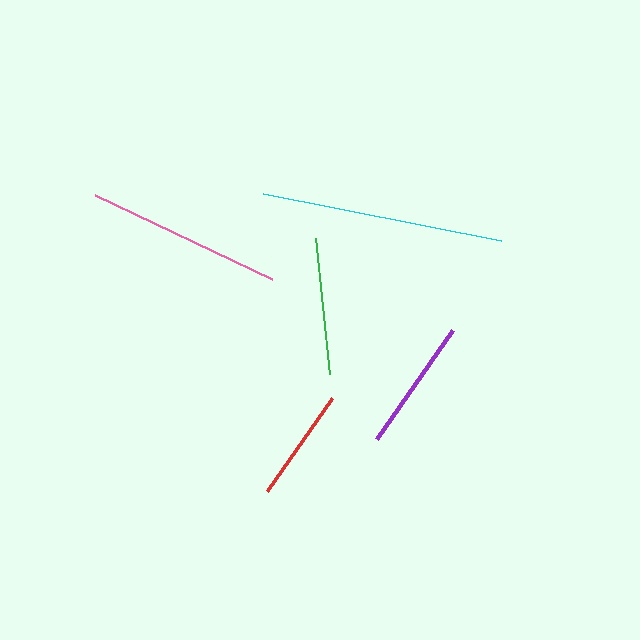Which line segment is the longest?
The cyan line is the longest at approximately 242 pixels.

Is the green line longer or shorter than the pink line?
The pink line is longer than the green line.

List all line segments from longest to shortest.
From longest to shortest: cyan, pink, green, purple, red.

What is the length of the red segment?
The red segment is approximately 114 pixels long.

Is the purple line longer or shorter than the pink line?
The pink line is longer than the purple line.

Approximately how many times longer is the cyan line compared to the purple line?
The cyan line is approximately 1.8 times the length of the purple line.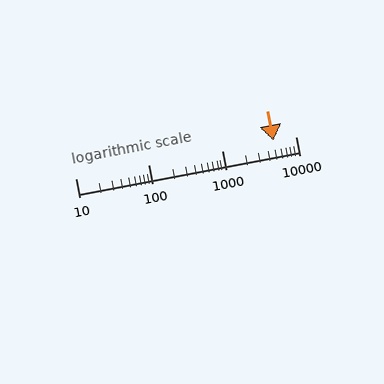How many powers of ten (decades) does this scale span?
The scale spans 3 decades, from 10 to 10000.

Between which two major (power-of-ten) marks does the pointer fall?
The pointer is between 1000 and 10000.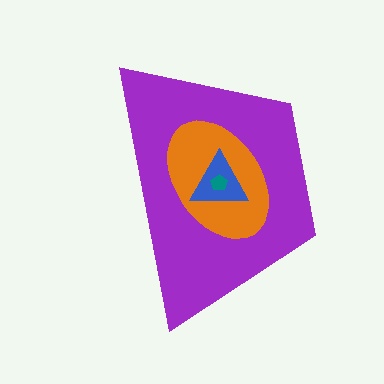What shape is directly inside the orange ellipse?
The blue triangle.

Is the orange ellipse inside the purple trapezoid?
Yes.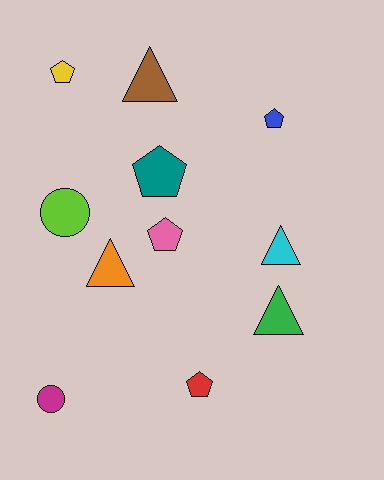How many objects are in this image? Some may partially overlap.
There are 11 objects.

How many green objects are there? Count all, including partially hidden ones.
There is 1 green object.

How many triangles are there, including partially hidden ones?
There are 4 triangles.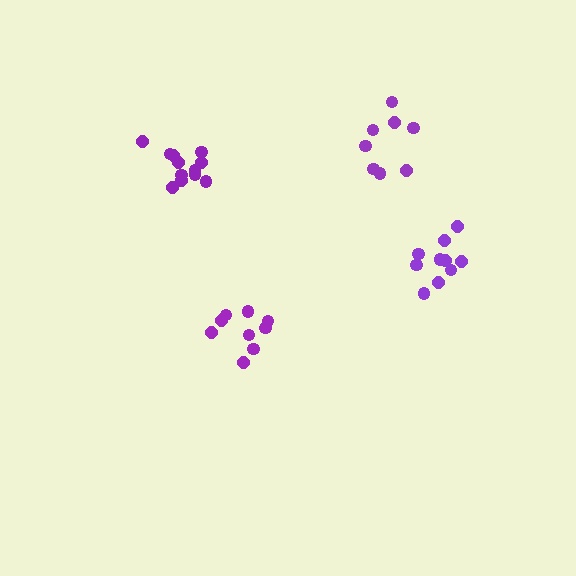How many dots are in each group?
Group 1: 12 dots, Group 2: 10 dots, Group 3: 9 dots, Group 4: 8 dots (39 total).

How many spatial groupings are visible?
There are 4 spatial groupings.